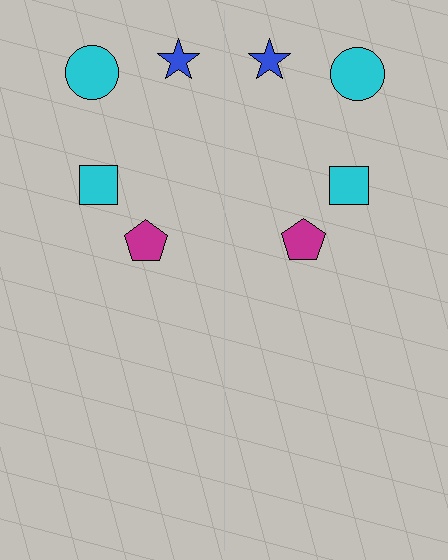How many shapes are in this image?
There are 8 shapes in this image.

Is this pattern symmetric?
Yes, this pattern has bilateral (reflection) symmetry.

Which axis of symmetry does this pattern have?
The pattern has a vertical axis of symmetry running through the center of the image.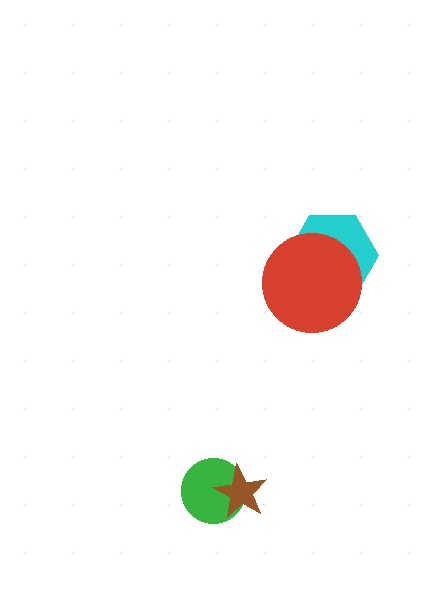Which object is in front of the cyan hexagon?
The red circle is in front of the cyan hexagon.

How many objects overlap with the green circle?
1 object overlaps with the green circle.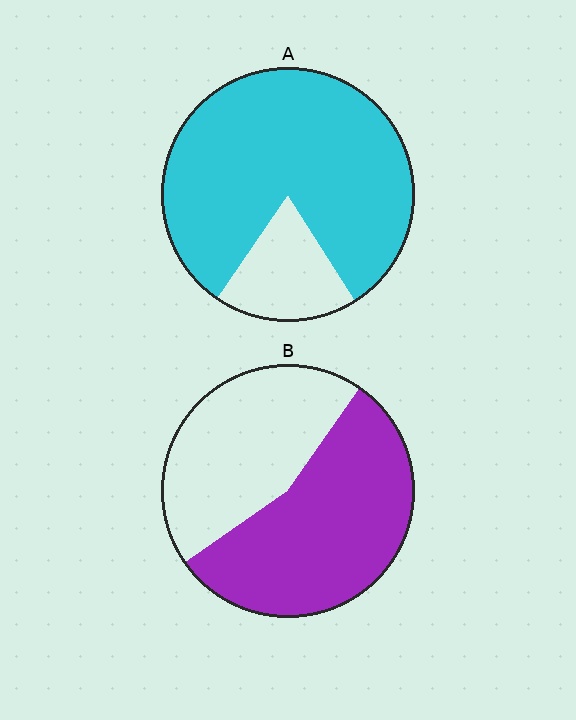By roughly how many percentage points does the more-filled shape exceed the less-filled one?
By roughly 25 percentage points (A over B).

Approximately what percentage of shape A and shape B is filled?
A is approximately 80% and B is approximately 55%.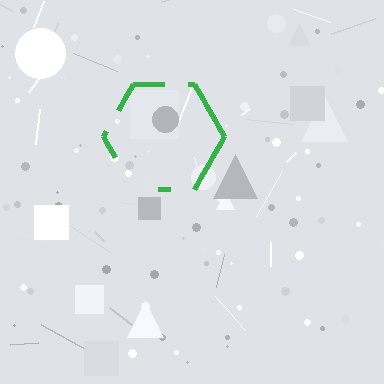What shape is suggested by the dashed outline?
The dashed outline suggests a hexagon.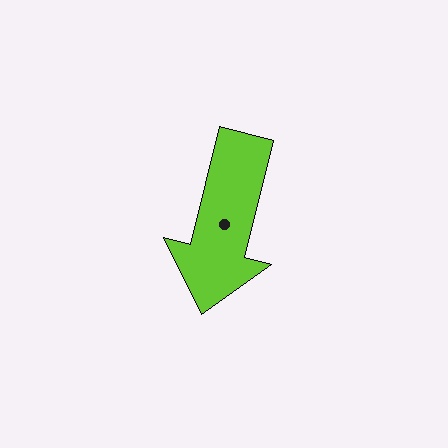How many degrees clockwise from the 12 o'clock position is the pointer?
Approximately 194 degrees.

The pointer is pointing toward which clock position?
Roughly 6 o'clock.